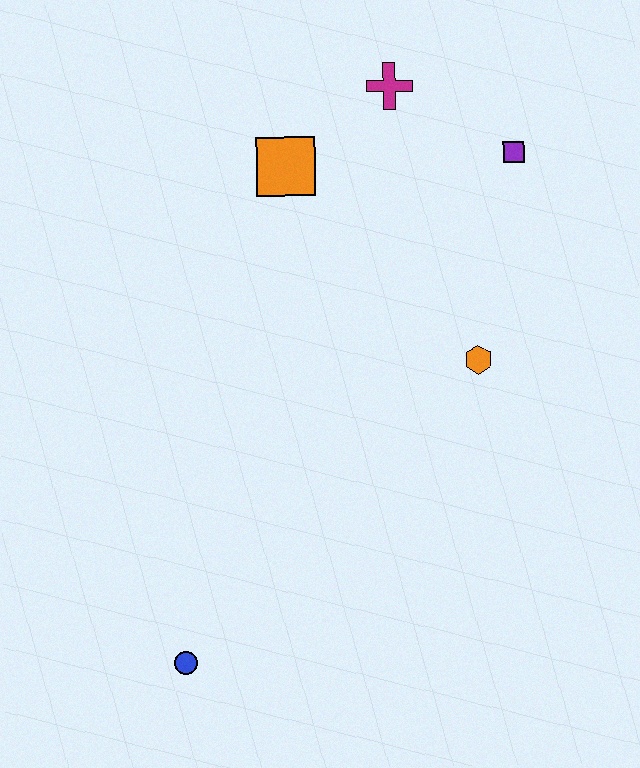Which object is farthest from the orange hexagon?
The blue circle is farthest from the orange hexagon.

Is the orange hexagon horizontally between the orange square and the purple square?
Yes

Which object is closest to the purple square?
The magenta cross is closest to the purple square.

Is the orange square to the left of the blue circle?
No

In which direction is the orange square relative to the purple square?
The orange square is to the left of the purple square.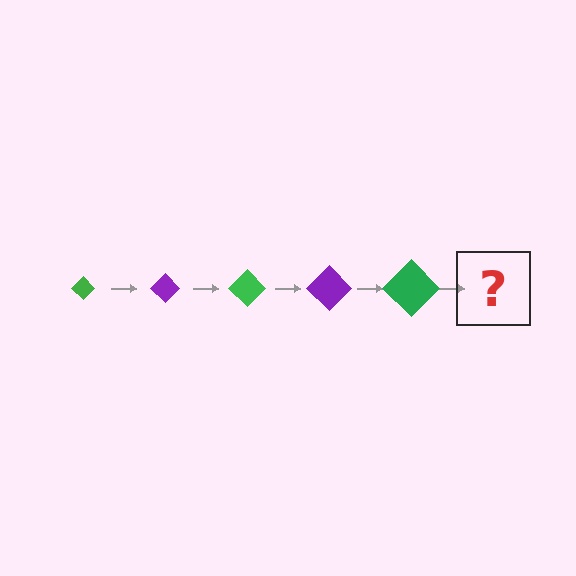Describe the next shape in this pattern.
It should be a purple diamond, larger than the previous one.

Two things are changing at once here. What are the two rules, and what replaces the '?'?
The two rules are that the diamond grows larger each step and the color cycles through green and purple. The '?' should be a purple diamond, larger than the previous one.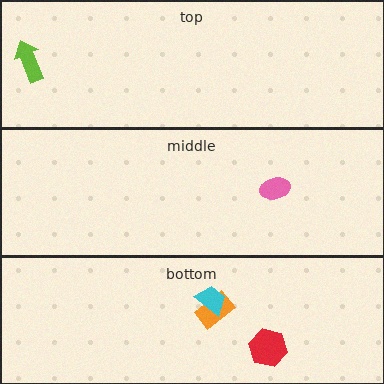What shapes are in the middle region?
The pink ellipse.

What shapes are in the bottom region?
The red hexagon, the orange rectangle, the cyan trapezoid.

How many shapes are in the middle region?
1.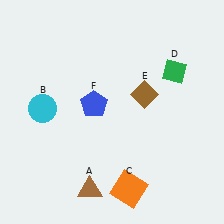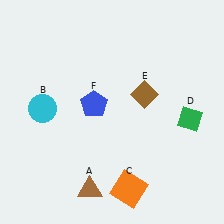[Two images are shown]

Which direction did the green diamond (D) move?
The green diamond (D) moved down.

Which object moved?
The green diamond (D) moved down.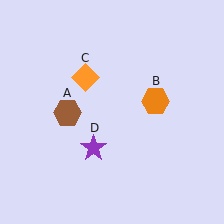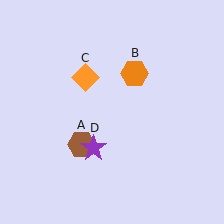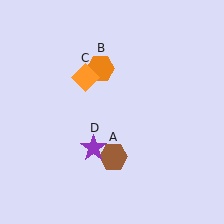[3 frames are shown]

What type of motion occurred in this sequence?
The brown hexagon (object A), orange hexagon (object B) rotated counterclockwise around the center of the scene.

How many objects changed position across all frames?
2 objects changed position: brown hexagon (object A), orange hexagon (object B).